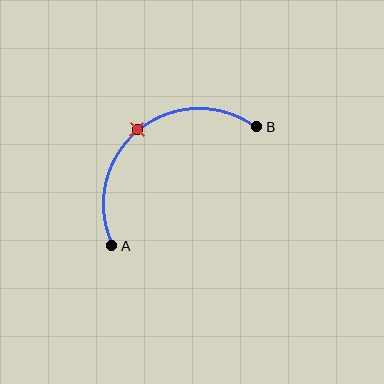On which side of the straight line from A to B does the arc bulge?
The arc bulges above and to the left of the straight line connecting A and B.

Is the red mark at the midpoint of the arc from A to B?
Yes. The red mark lies on the arc at equal arc-length from both A and B — it is the arc midpoint.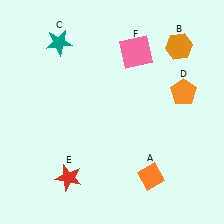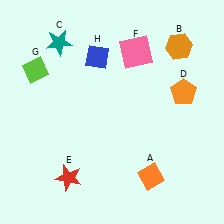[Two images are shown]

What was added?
A lime diamond (G), a blue diamond (H) were added in Image 2.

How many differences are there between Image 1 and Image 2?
There are 2 differences between the two images.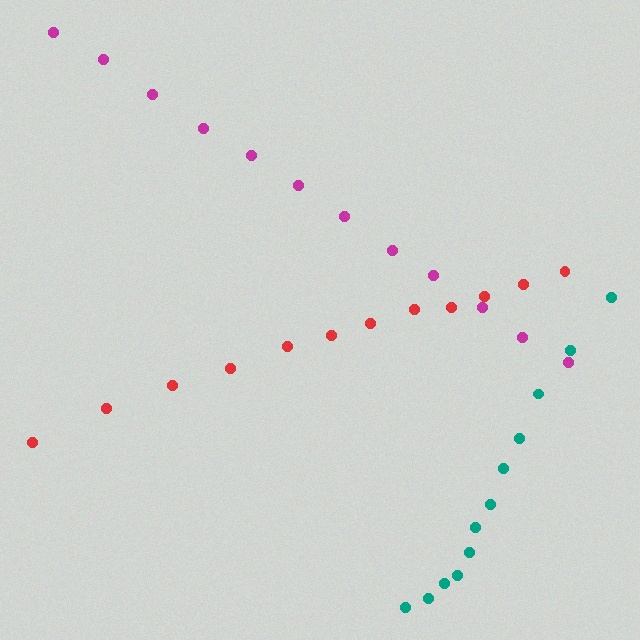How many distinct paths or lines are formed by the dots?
There are 3 distinct paths.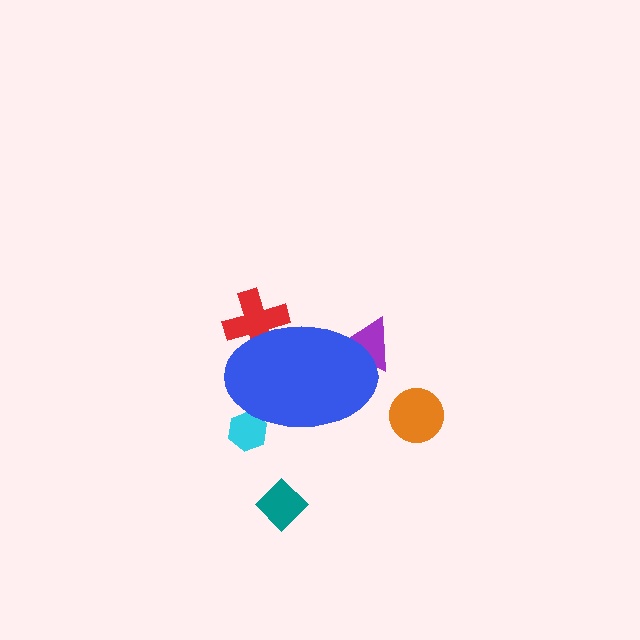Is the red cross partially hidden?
Yes, the red cross is partially hidden behind the blue ellipse.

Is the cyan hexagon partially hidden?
Yes, the cyan hexagon is partially hidden behind the blue ellipse.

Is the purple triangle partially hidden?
Yes, the purple triangle is partially hidden behind the blue ellipse.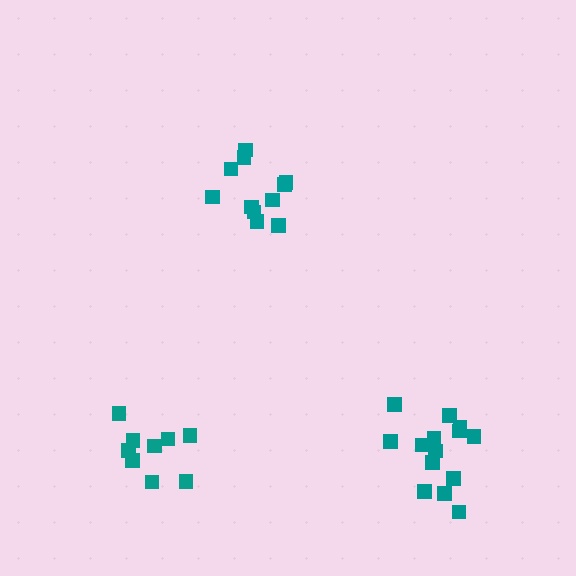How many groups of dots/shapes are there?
There are 3 groups.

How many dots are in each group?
Group 1: 11 dots, Group 2: 9 dots, Group 3: 14 dots (34 total).